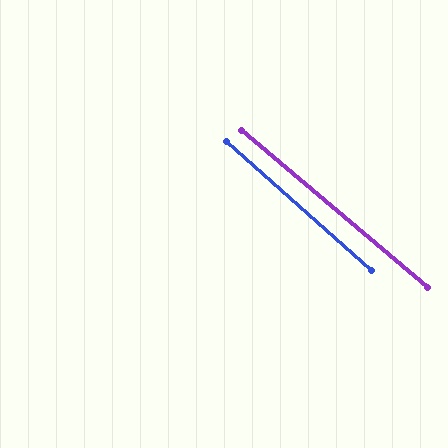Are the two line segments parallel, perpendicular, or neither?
Parallel — their directions differ by only 1.6°.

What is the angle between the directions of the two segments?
Approximately 2 degrees.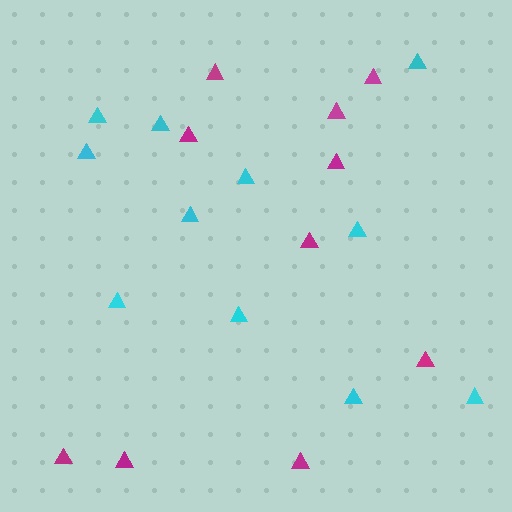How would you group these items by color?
There are 2 groups: one group of cyan triangles (11) and one group of magenta triangles (10).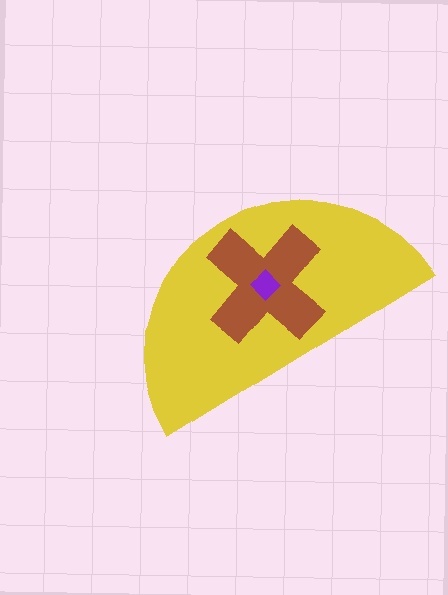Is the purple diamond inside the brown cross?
Yes.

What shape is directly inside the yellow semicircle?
The brown cross.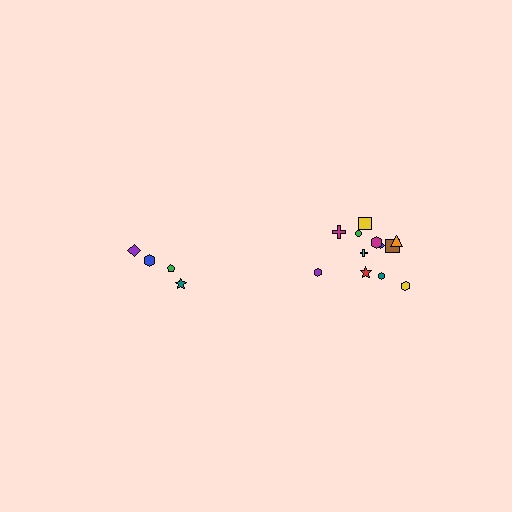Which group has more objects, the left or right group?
The right group.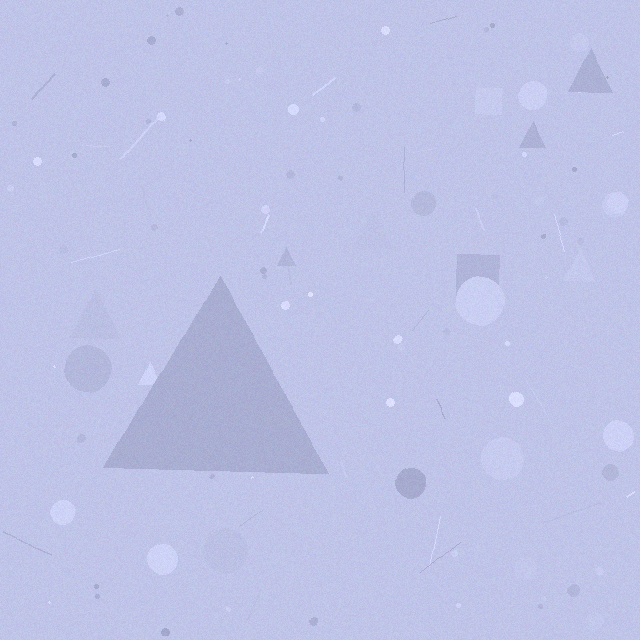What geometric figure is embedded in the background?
A triangle is embedded in the background.